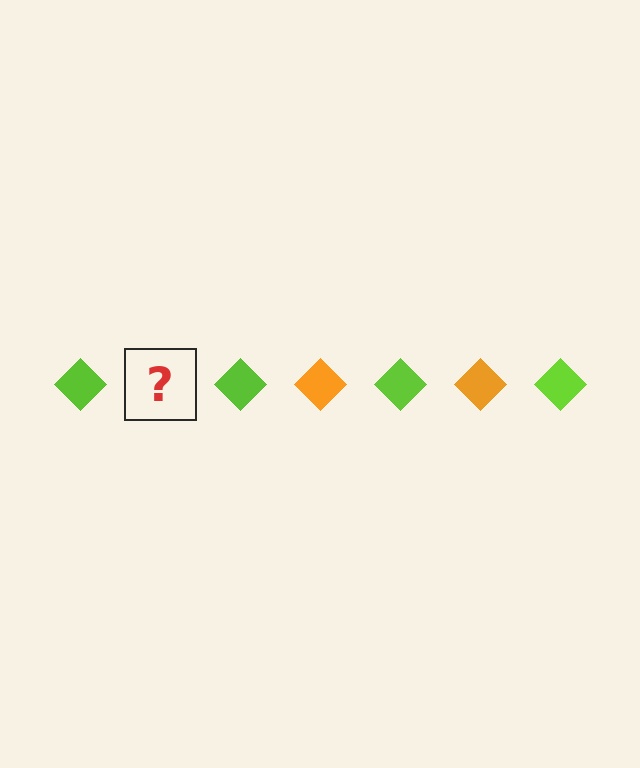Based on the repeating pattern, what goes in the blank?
The blank should be an orange diamond.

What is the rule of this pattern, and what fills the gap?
The rule is that the pattern cycles through lime, orange diamonds. The gap should be filled with an orange diamond.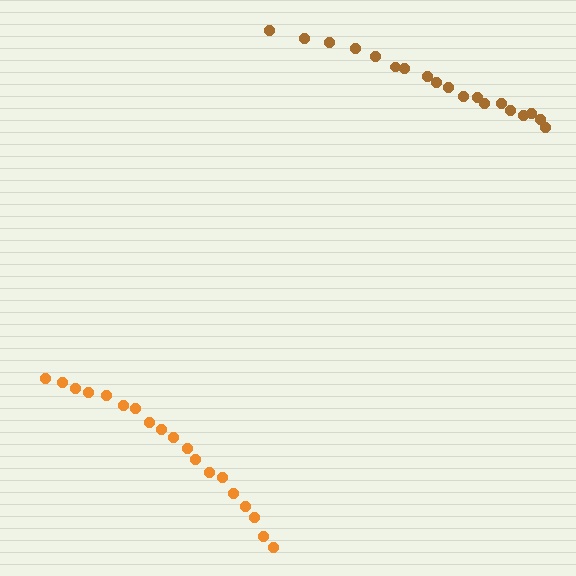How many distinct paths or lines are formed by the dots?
There are 2 distinct paths.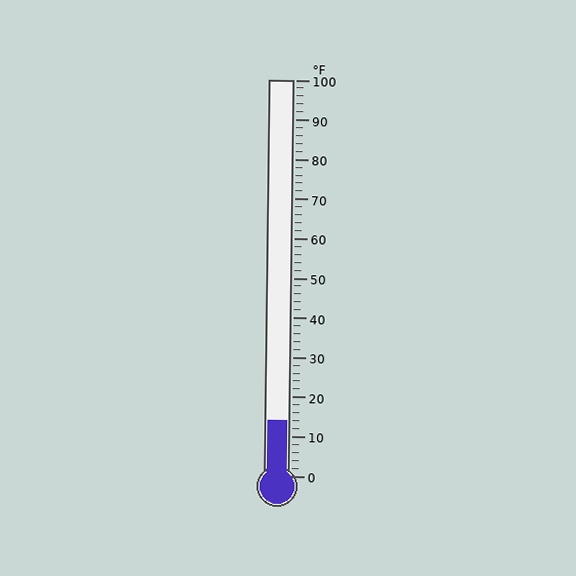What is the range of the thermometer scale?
The thermometer scale ranges from 0°F to 100°F.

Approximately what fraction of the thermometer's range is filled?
The thermometer is filled to approximately 15% of its range.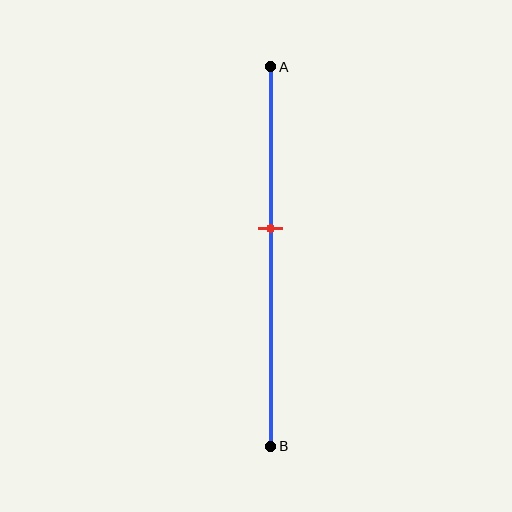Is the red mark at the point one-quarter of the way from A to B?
No, the mark is at about 45% from A, not at the 25% one-quarter point.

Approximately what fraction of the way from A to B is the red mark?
The red mark is approximately 45% of the way from A to B.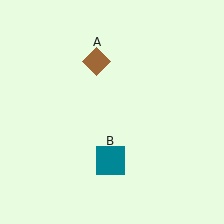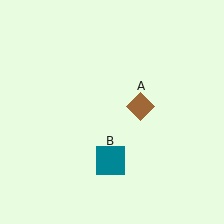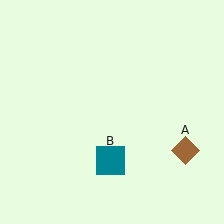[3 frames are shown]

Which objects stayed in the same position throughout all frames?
Teal square (object B) remained stationary.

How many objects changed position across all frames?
1 object changed position: brown diamond (object A).